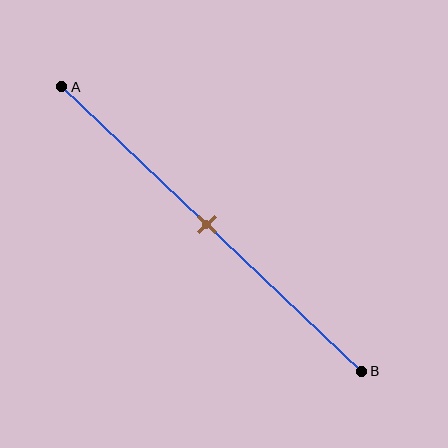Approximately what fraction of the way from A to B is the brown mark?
The brown mark is approximately 50% of the way from A to B.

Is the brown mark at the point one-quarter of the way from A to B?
No, the mark is at about 50% from A, not at the 25% one-quarter point.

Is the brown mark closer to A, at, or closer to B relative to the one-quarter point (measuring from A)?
The brown mark is closer to point B than the one-quarter point of segment AB.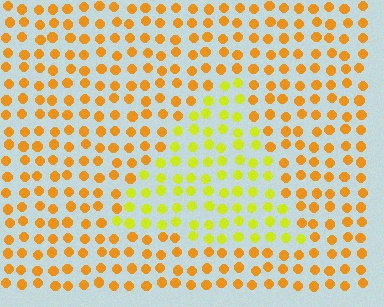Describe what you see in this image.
The image is filled with small orange elements in a uniform arrangement. A triangle-shaped region is visible where the elements are tinted to a slightly different hue, forming a subtle color boundary.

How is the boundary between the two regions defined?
The boundary is defined purely by a slight shift in hue (about 35 degrees). Spacing, size, and orientation are identical on both sides.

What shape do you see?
I see a triangle.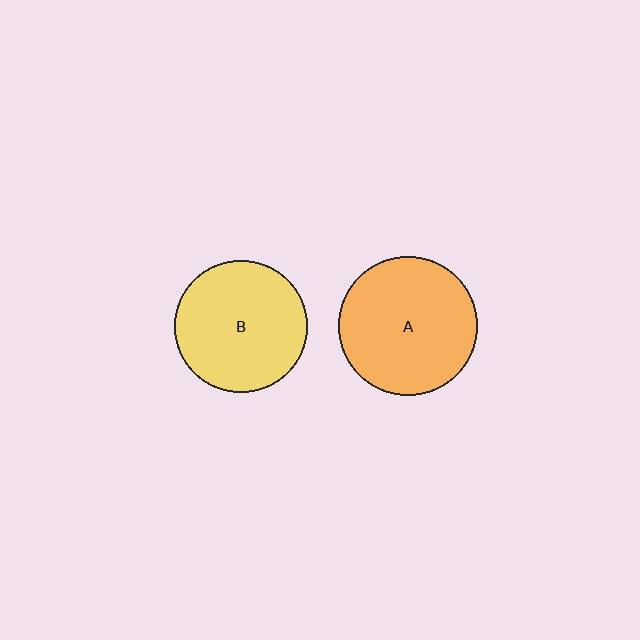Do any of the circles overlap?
No, none of the circles overlap.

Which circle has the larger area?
Circle A (orange).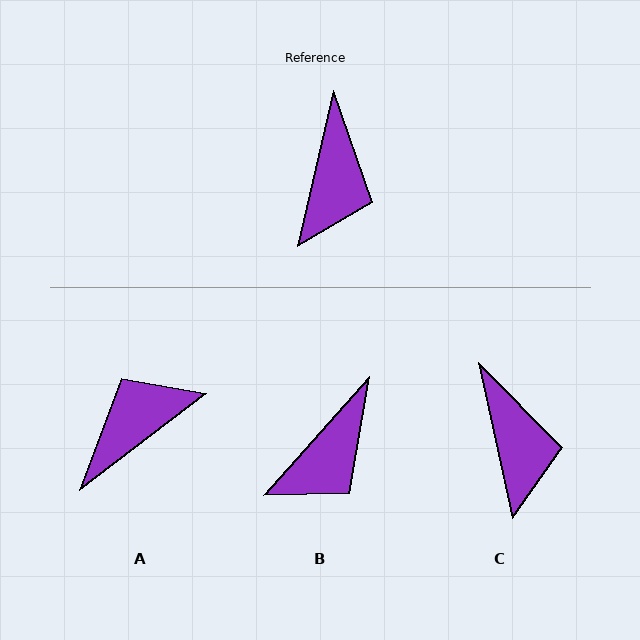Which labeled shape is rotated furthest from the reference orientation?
A, about 140 degrees away.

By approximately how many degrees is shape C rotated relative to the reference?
Approximately 25 degrees counter-clockwise.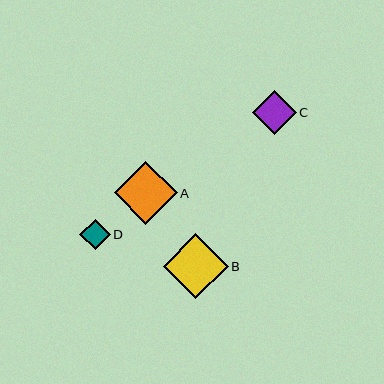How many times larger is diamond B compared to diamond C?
Diamond B is approximately 1.5 times the size of diamond C.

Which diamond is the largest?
Diamond B is the largest with a size of approximately 65 pixels.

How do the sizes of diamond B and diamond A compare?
Diamond B and diamond A are approximately the same size.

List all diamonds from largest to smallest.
From largest to smallest: B, A, C, D.